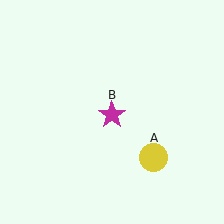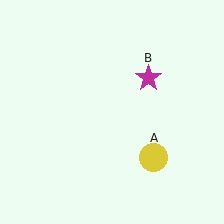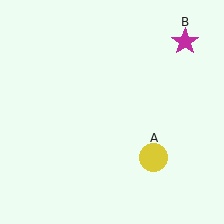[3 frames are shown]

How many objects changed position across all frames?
1 object changed position: magenta star (object B).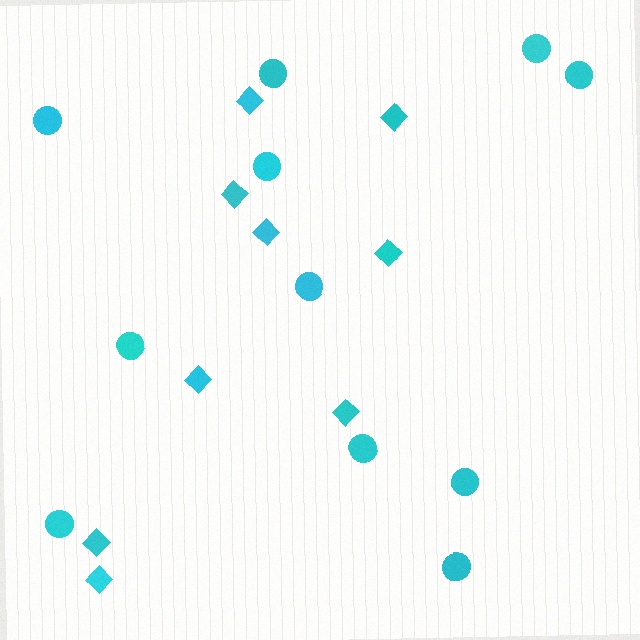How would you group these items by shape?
There are 2 groups: one group of diamonds (9) and one group of circles (11).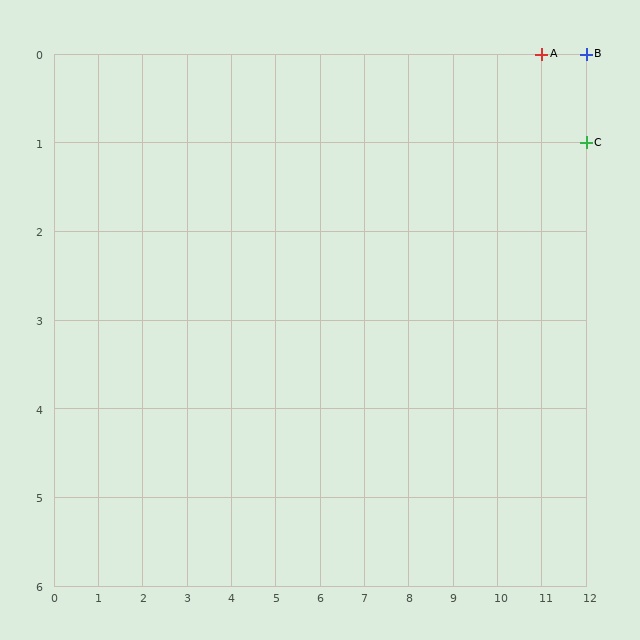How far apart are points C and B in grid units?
Points C and B are 1 row apart.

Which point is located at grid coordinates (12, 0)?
Point B is at (12, 0).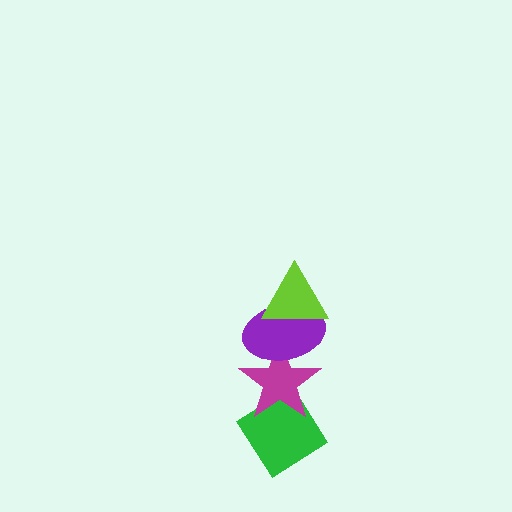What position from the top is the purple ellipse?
The purple ellipse is 2nd from the top.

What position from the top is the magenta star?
The magenta star is 3rd from the top.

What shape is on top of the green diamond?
The magenta star is on top of the green diamond.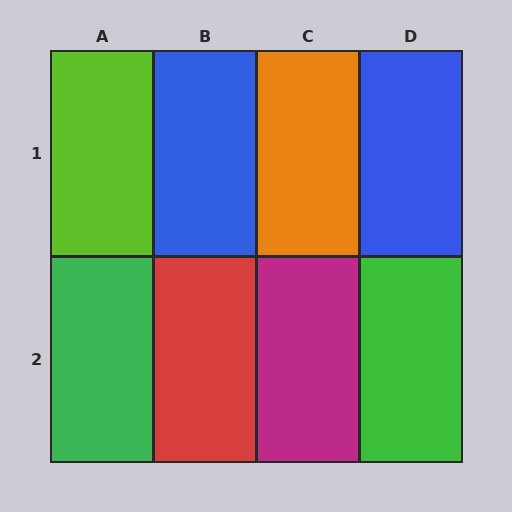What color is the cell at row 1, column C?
Orange.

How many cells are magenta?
1 cell is magenta.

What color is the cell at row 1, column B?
Blue.